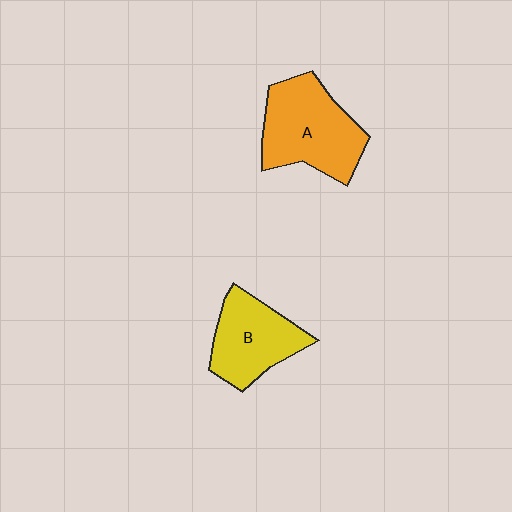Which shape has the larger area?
Shape A (orange).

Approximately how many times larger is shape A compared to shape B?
Approximately 1.3 times.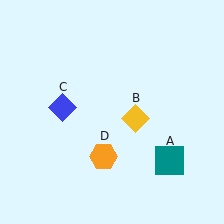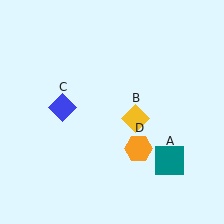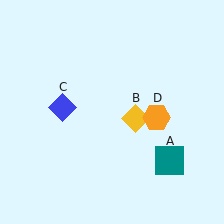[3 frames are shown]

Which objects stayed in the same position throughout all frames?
Teal square (object A) and yellow diamond (object B) and blue diamond (object C) remained stationary.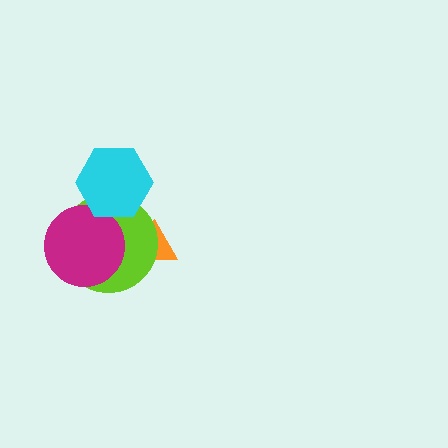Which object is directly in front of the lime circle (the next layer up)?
The magenta circle is directly in front of the lime circle.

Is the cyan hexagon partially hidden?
No, no other shape covers it.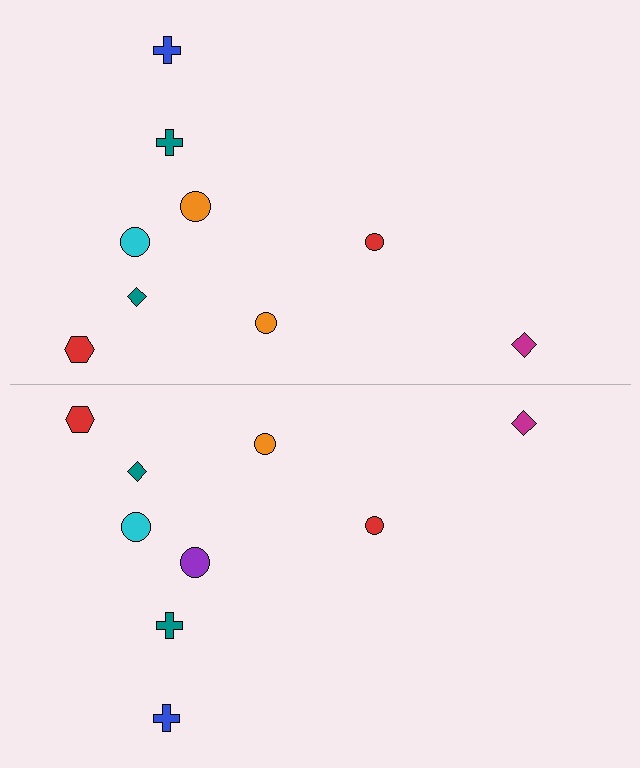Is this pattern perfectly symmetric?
No, the pattern is not perfectly symmetric. The purple circle on the bottom side breaks the symmetry — its mirror counterpart is orange.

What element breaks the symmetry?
The purple circle on the bottom side breaks the symmetry — its mirror counterpart is orange.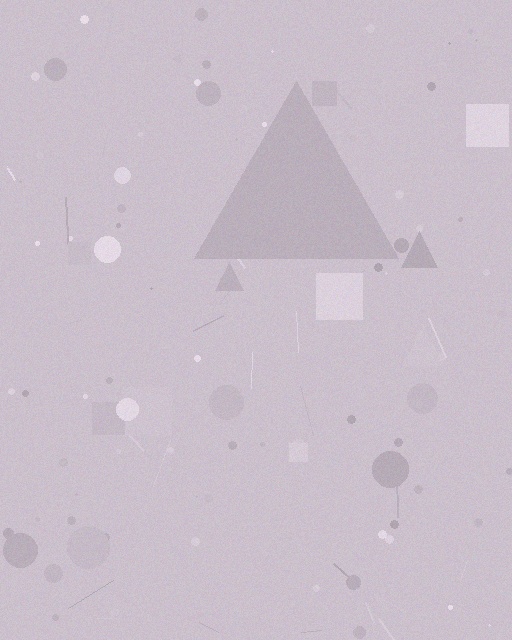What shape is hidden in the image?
A triangle is hidden in the image.